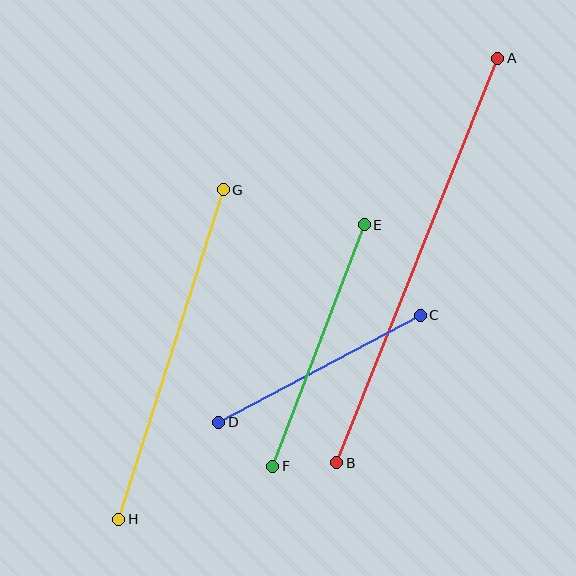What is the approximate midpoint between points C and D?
The midpoint is at approximately (319, 369) pixels.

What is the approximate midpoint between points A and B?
The midpoint is at approximately (417, 261) pixels.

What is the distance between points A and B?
The distance is approximately 435 pixels.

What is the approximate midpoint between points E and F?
The midpoint is at approximately (319, 345) pixels.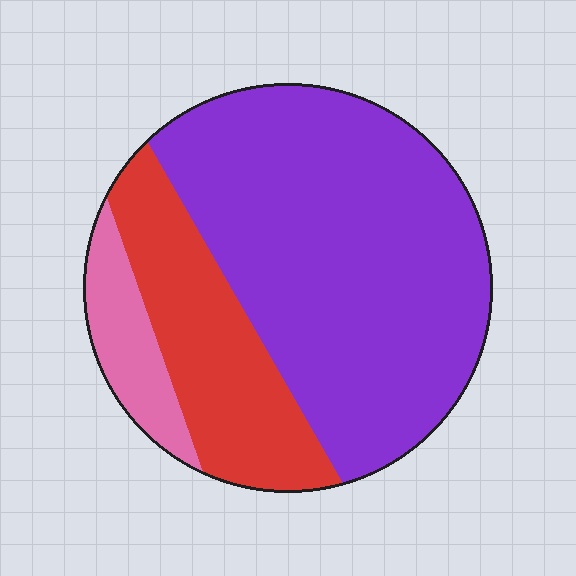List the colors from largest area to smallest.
From largest to smallest: purple, red, pink.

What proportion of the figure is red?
Red takes up about one quarter (1/4) of the figure.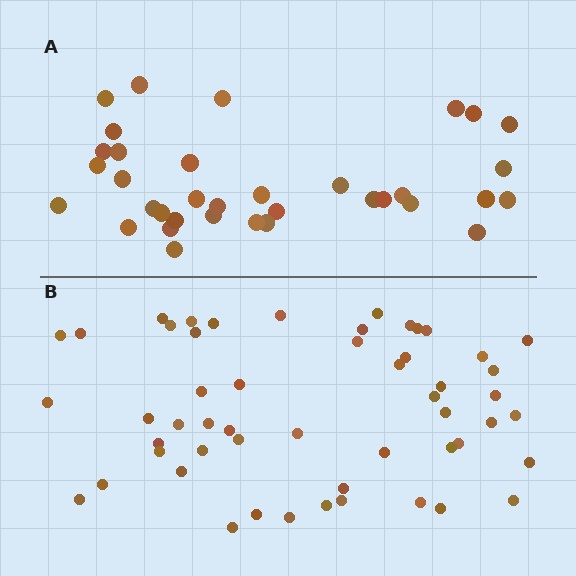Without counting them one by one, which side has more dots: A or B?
Region B (the bottom region) has more dots.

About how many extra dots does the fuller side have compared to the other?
Region B has approximately 20 more dots than region A.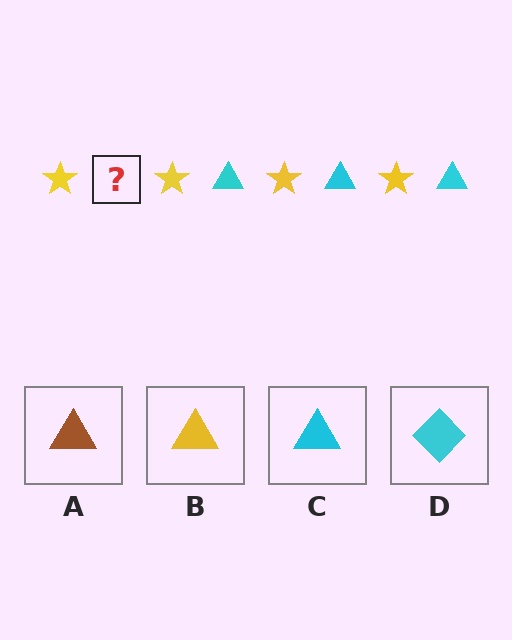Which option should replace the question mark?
Option C.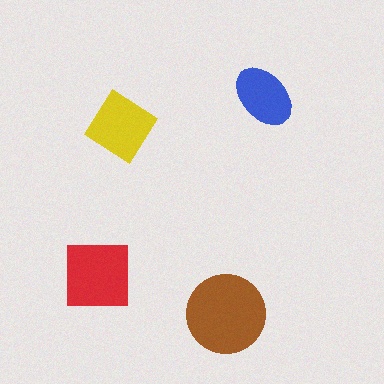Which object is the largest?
The brown circle.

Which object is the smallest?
The blue ellipse.